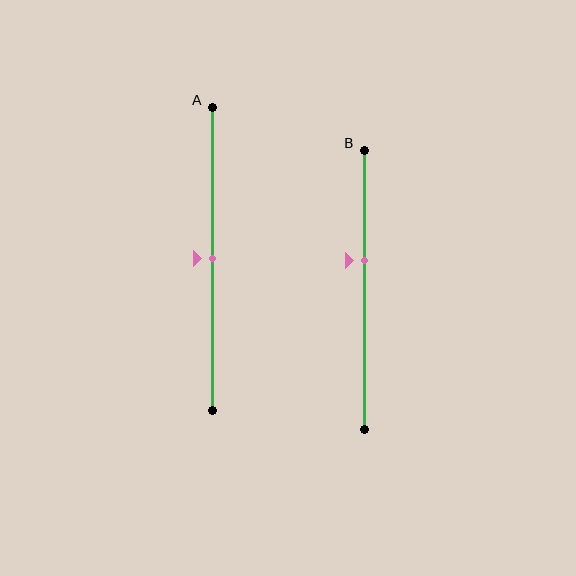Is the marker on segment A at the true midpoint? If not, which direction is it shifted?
Yes, the marker on segment A is at the true midpoint.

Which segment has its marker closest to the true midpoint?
Segment A has its marker closest to the true midpoint.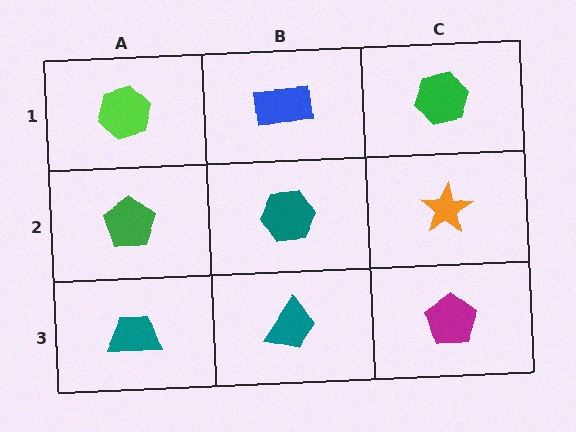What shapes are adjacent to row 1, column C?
An orange star (row 2, column C), a blue rectangle (row 1, column B).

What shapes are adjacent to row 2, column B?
A blue rectangle (row 1, column B), a teal trapezoid (row 3, column B), a green pentagon (row 2, column A), an orange star (row 2, column C).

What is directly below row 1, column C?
An orange star.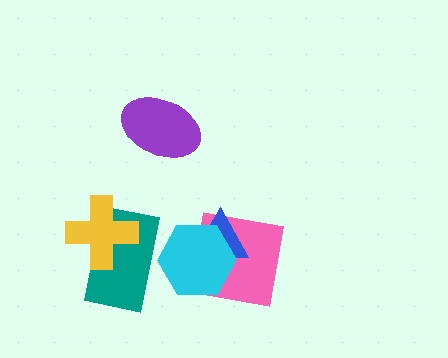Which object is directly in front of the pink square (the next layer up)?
The blue triangle is directly in front of the pink square.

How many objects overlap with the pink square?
2 objects overlap with the pink square.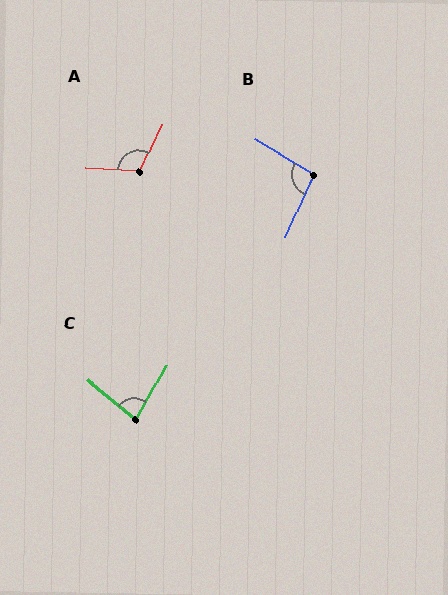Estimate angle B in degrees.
Approximately 97 degrees.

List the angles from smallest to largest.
C (80°), B (97°), A (112°).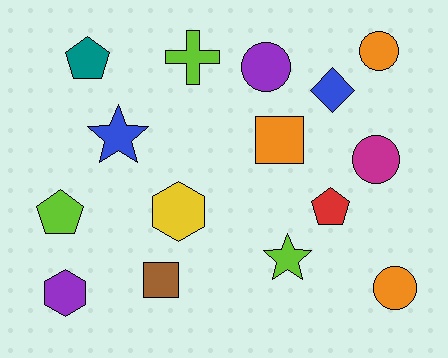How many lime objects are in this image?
There are 3 lime objects.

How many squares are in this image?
There are 2 squares.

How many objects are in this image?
There are 15 objects.